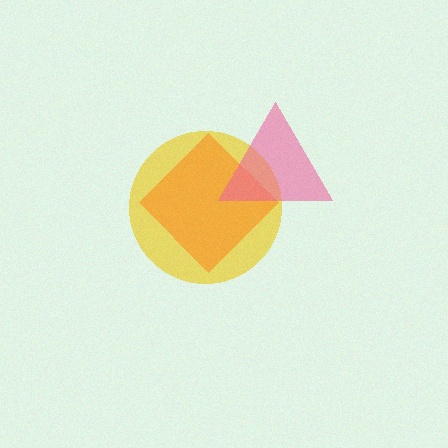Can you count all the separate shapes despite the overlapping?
Yes, there are 3 separate shapes.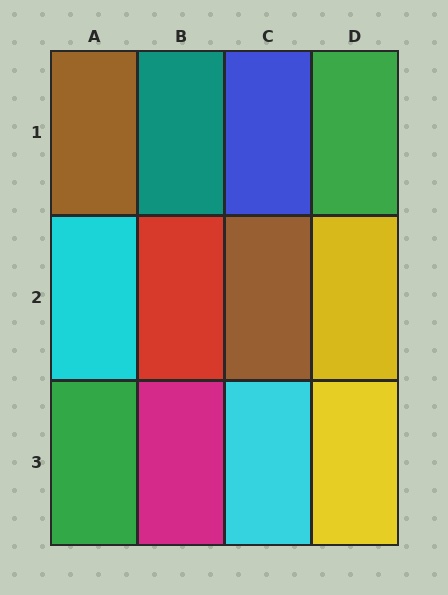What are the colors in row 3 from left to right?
Green, magenta, cyan, yellow.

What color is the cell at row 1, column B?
Teal.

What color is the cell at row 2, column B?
Red.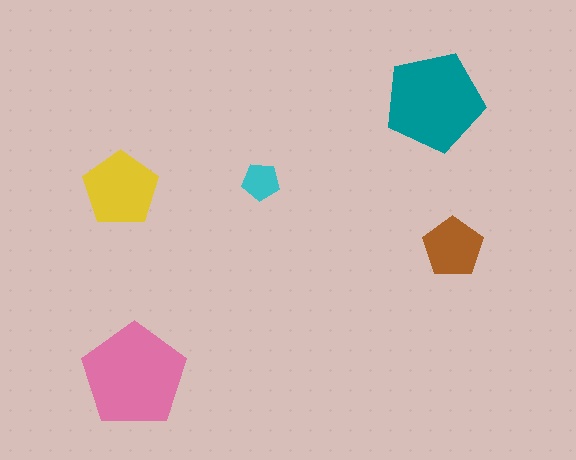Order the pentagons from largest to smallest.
the pink one, the teal one, the yellow one, the brown one, the cyan one.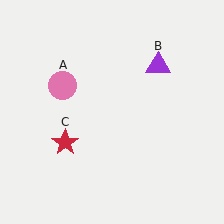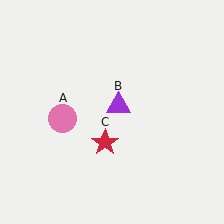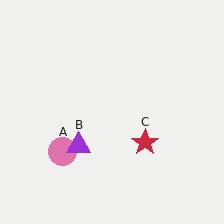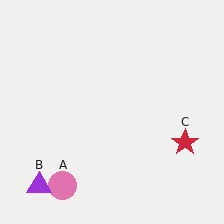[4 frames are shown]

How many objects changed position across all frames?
3 objects changed position: pink circle (object A), purple triangle (object B), red star (object C).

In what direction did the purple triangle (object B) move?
The purple triangle (object B) moved down and to the left.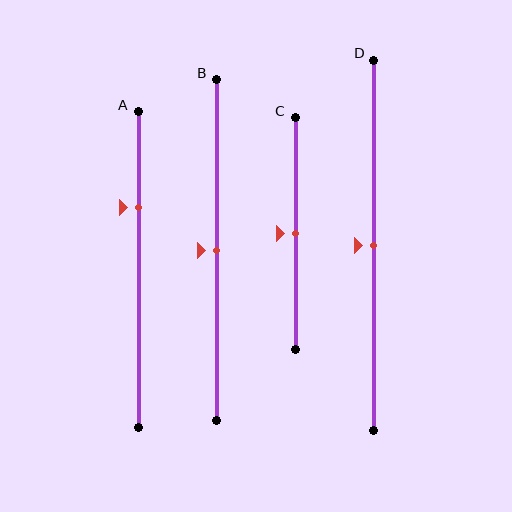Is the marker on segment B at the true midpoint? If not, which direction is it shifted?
Yes, the marker on segment B is at the true midpoint.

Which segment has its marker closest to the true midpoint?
Segment B has its marker closest to the true midpoint.